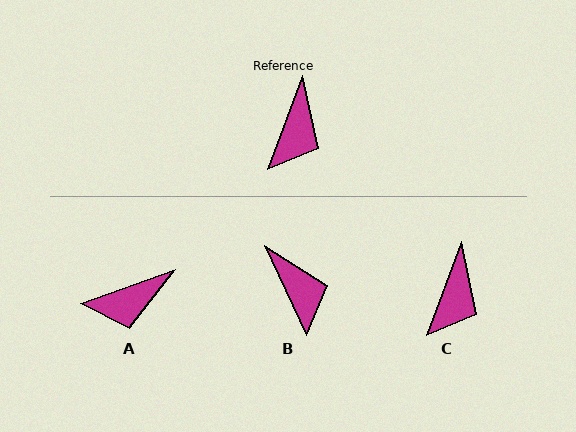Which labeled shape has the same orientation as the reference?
C.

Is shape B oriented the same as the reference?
No, it is off by about 45 degrees.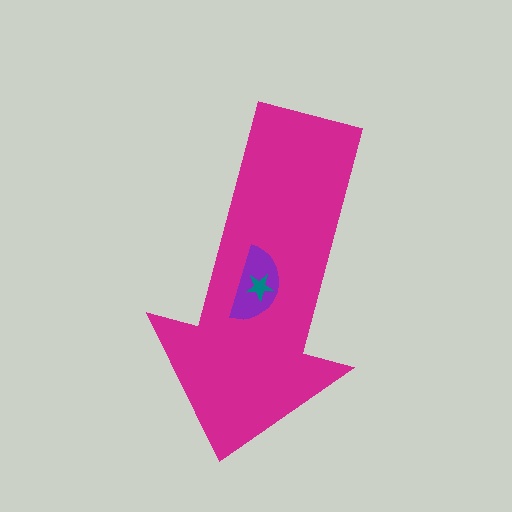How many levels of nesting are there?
3.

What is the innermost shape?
The teal star.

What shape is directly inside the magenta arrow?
The purple semicircle.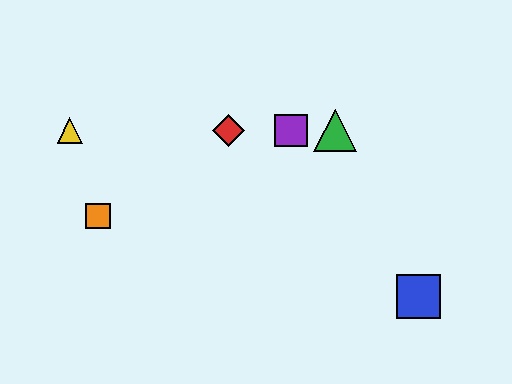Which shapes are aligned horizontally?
The red diamond, the green triangle, the yellow triangle, the purple square are aligned horizontally.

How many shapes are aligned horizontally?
4 shapes (the red diamond, the green triangle, the yellow triangle, the purple square) are aligned horizontally.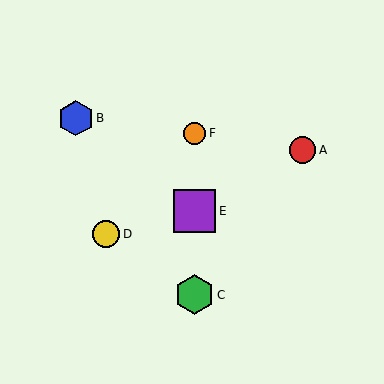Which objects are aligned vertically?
Objects C, E, F are aligned vertically.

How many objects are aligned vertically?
3 objects (C, E, F) are aligned vertically.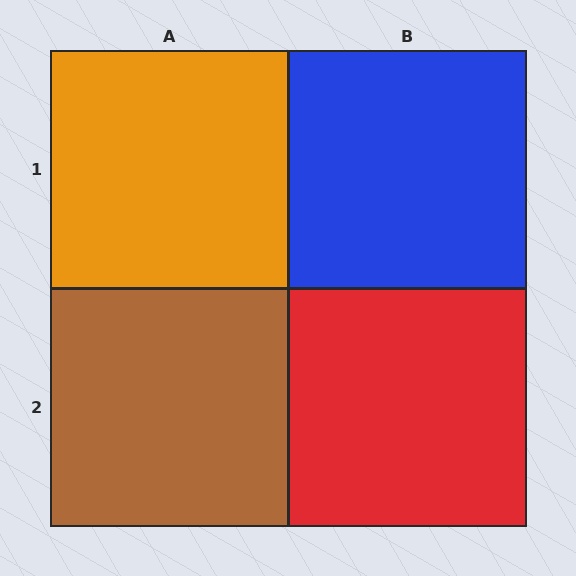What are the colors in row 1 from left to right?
Orange, blue.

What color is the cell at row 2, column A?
Brown.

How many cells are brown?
1 cell is brown.